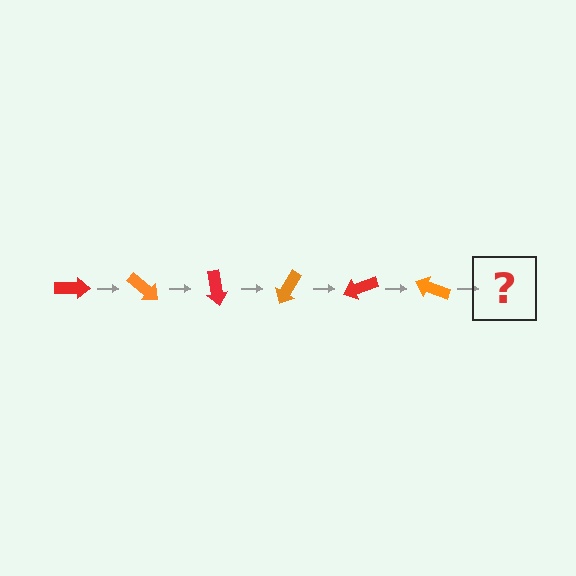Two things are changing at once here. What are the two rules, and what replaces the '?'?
The two rules are that it rotates 40 degrees each step and the color cycles through red and orange. The '?' should be a red arrow, rotated 240 degrees from the start.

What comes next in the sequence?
The next element should be a red arrow, rotated 240 degrees from the start.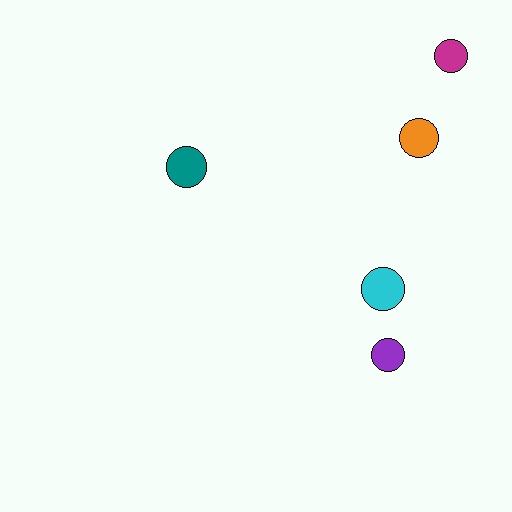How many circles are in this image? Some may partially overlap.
There are 5 circles.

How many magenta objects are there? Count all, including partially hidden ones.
There is 1 magenta object.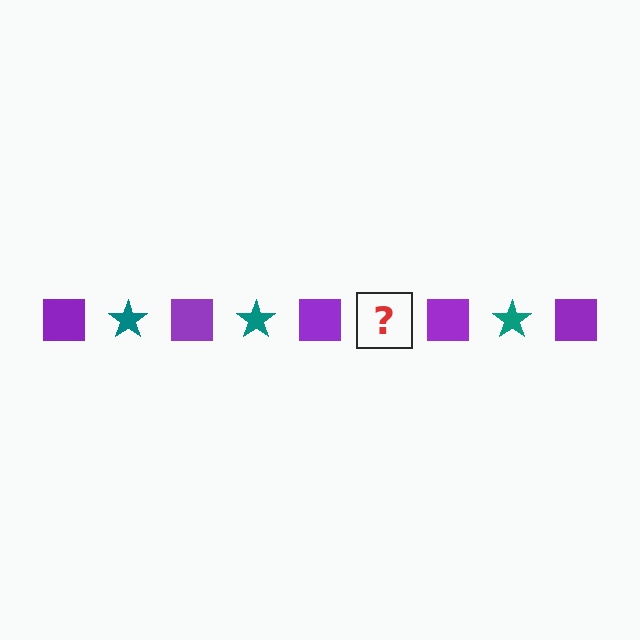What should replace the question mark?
The question mark should be replaced with a teal star.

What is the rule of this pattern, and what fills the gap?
The rule is that the pattern alternates between purple square and teal star. The gap should be filled with a teal star.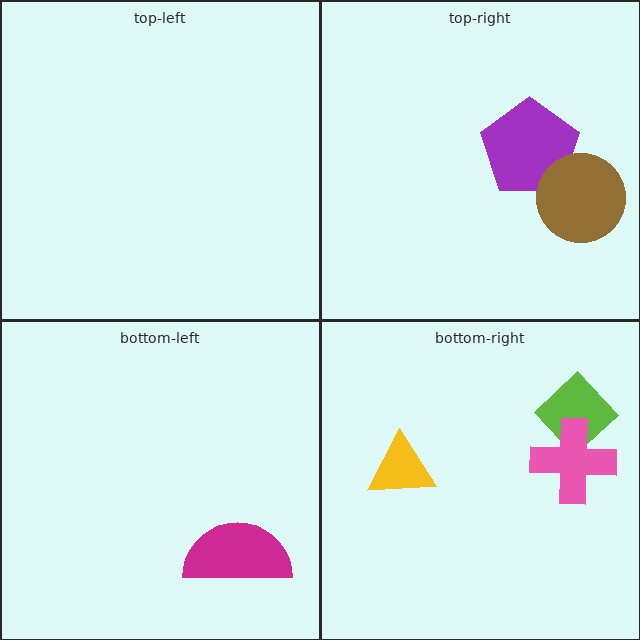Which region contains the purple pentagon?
The top-right region.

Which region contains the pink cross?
The bottom-right region.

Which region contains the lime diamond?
The bottom-right region.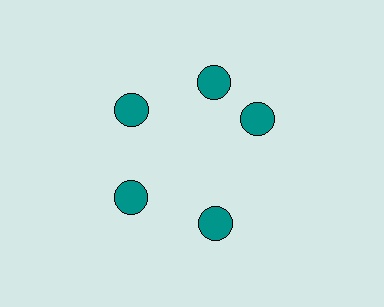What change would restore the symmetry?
The symmetry would be restored by rotating it back into even spacing with its neighbors so that all 5 circles sit at equal angles and equal distance from the center.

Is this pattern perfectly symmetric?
No. The 5 teal circles are arranged in a ring, but one element near the 3 o'clock position is rotated out of alignment along the ring, breaking the 5-fold rotational symmetry.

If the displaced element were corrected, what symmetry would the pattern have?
It would have 5-fold rotational symmetry — the pattern would map onto itself every 72 degrees.